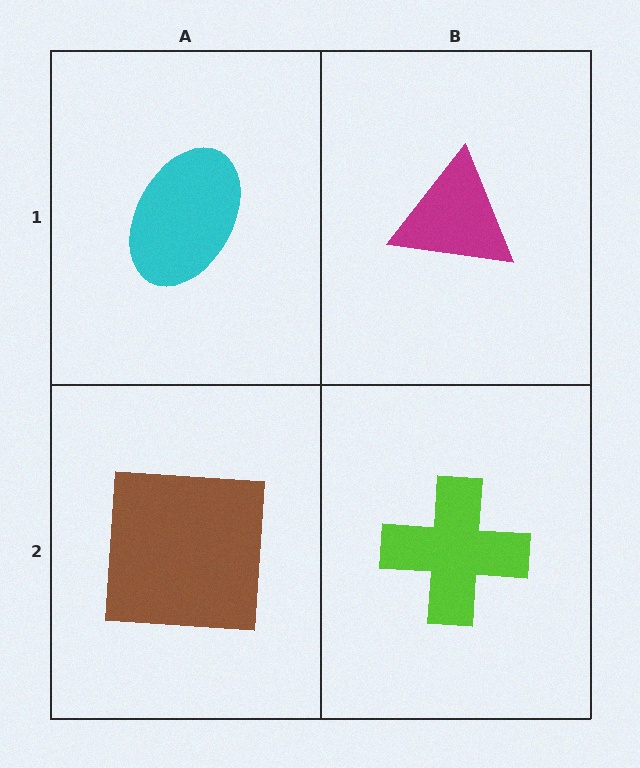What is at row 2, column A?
A brown square.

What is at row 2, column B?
A lime cross.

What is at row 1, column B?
A magenta triangle.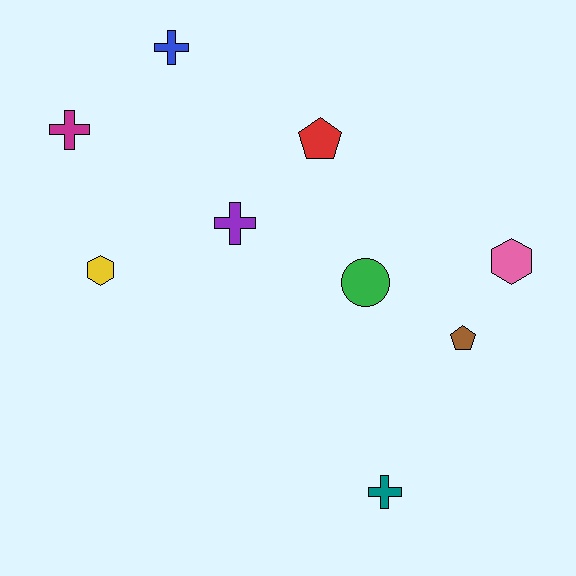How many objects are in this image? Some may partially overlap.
There are 9 objects.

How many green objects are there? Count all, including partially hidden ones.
There is 1 green object.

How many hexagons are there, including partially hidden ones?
There are 2 hexagons.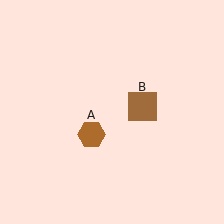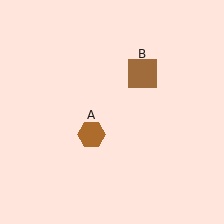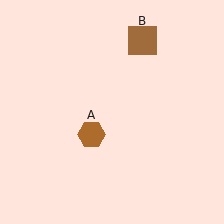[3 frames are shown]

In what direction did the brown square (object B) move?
The brown square (object B) moved up.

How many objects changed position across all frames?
1 object changed position: brown square (object B).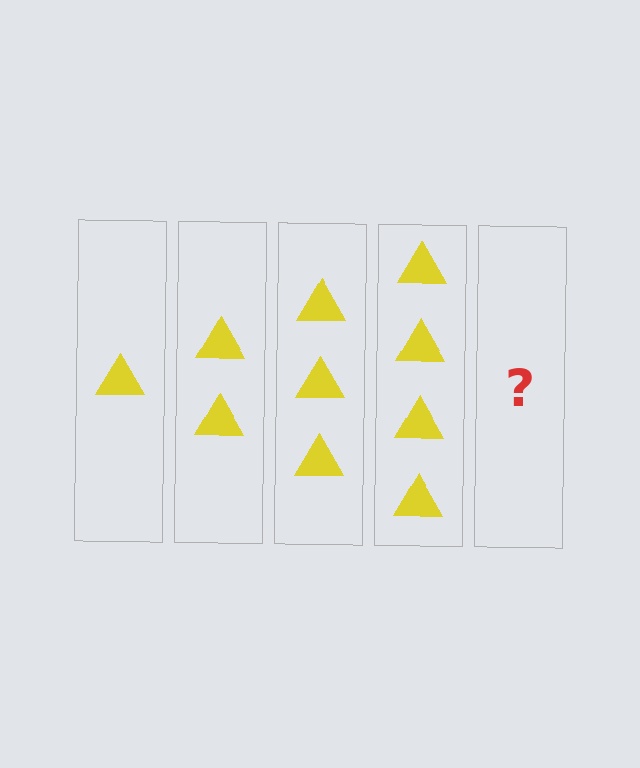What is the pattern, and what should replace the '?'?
The pattern is that each step adds one more triangle. The '?' should be 5 triangles.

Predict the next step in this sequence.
The next step is 5 triangles.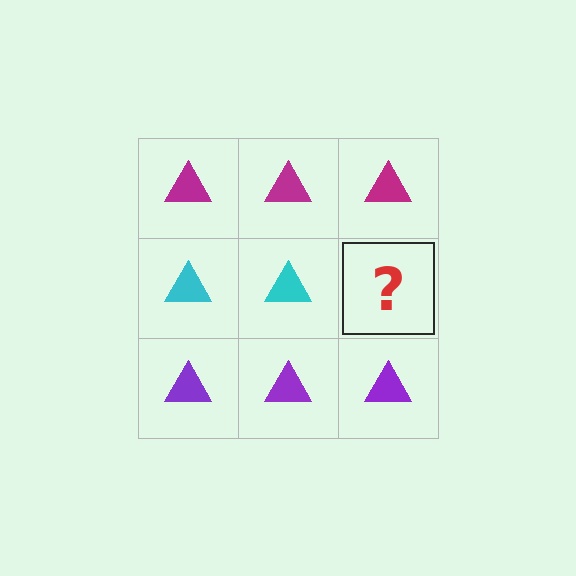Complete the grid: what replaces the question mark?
The question mark should be replaced with a cyan triangle.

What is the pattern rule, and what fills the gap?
The rule is that each row has a consistent color. The gap should be filled with a cyan triangle.